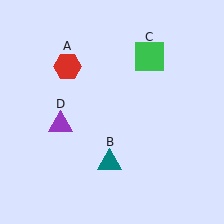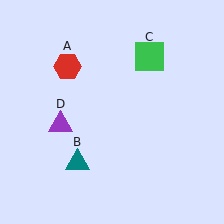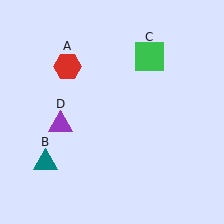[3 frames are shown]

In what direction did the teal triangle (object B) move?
The teal triangle (object B) moved left.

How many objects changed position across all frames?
1 object changed position: teal triangle (object B).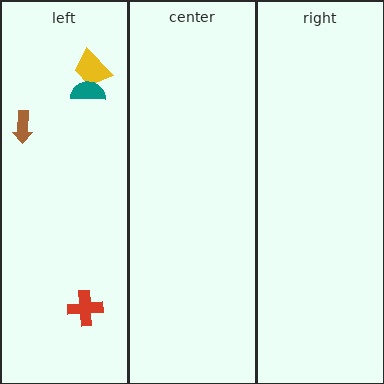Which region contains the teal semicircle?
The left region.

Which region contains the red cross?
The left region.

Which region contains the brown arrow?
The left region.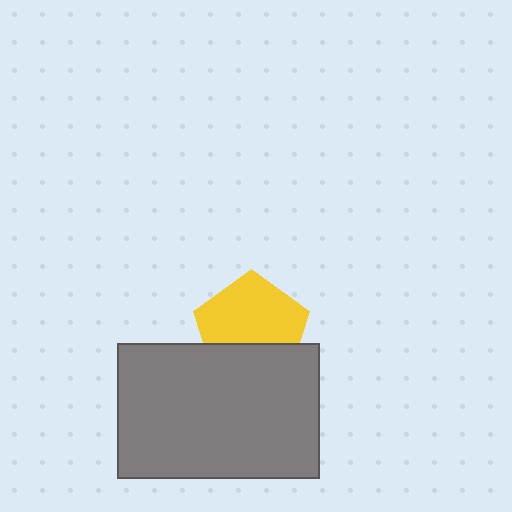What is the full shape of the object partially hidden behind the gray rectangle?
The partially hidden object is a yellow pentagon.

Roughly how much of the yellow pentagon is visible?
About half of it is visible (roughly 65%).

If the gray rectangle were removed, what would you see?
You would see the complete yellow pentagon.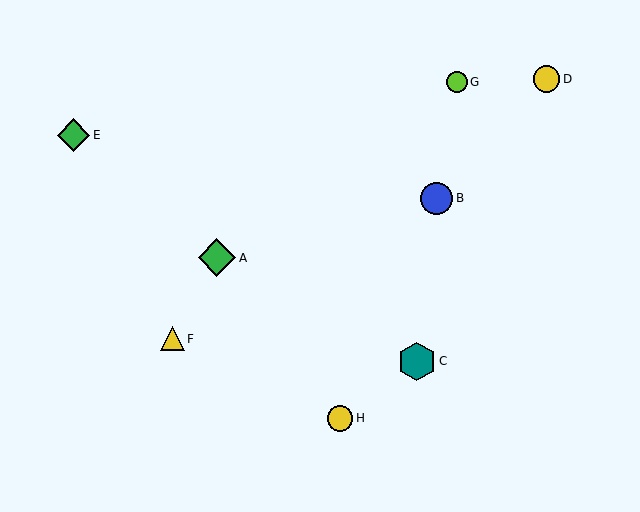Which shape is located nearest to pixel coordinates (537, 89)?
The yellow circle (labeled D) at (547, 79) is nearest to that location.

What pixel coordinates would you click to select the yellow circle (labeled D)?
Click at (547, 79) to select the yellow circle D.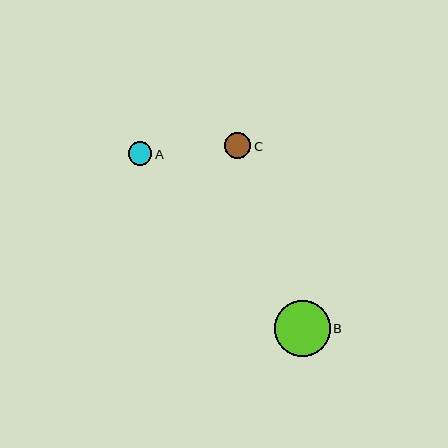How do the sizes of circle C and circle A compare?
Circle C and circle A are approximately the same size.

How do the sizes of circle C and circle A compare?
Circle C and circle A are approximately the same size.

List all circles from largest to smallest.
From largest to smallest: B, C, A.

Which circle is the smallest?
Circle A is the smallest with a size of approximately 24 pixels.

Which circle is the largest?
Circle B is the largest with a size of approximately 56 pixels.